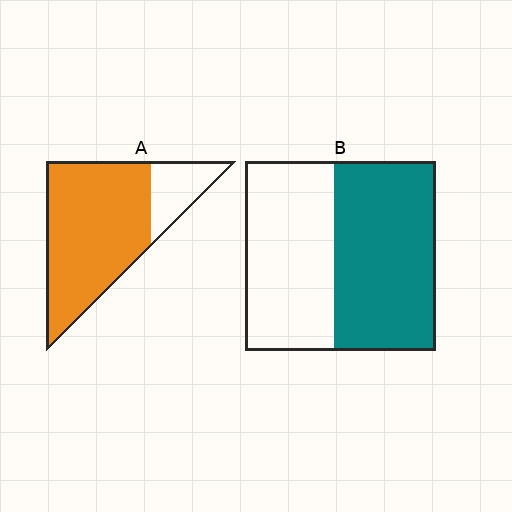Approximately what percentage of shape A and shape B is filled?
A is approximately 80% and B is approximately 55%.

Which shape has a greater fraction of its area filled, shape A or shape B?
Shape A.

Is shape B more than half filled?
Roughly half.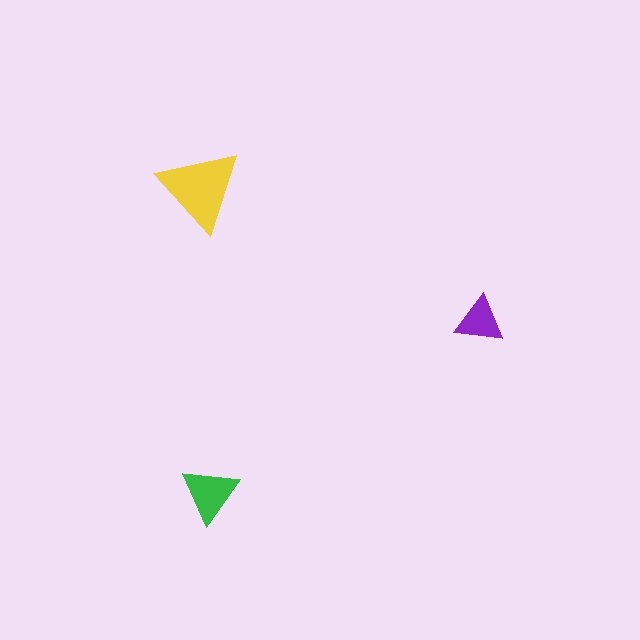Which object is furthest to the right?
The purple triangle is rightmost.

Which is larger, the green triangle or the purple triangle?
The green one.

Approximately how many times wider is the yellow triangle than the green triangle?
About 1.5 times wider.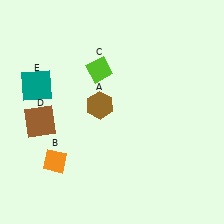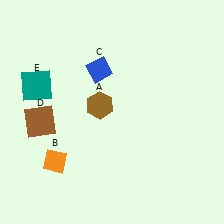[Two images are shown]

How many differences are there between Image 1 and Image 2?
There is 1 difference between the two images.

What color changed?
The diamond (C) changed from lime in Image 1 to blue in Image 2.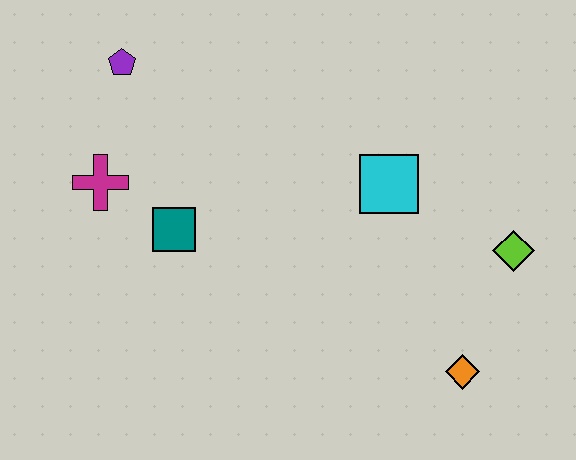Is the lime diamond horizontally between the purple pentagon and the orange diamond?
No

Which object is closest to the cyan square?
The lime diamond is closest to the cyan square.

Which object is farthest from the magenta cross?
The lime diamond is farthest from the magenta cross.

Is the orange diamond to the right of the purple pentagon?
Yes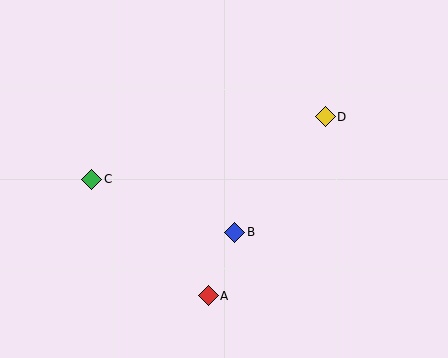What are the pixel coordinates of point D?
Point D is at (325, 117).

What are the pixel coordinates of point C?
Point C is at (92, 179).